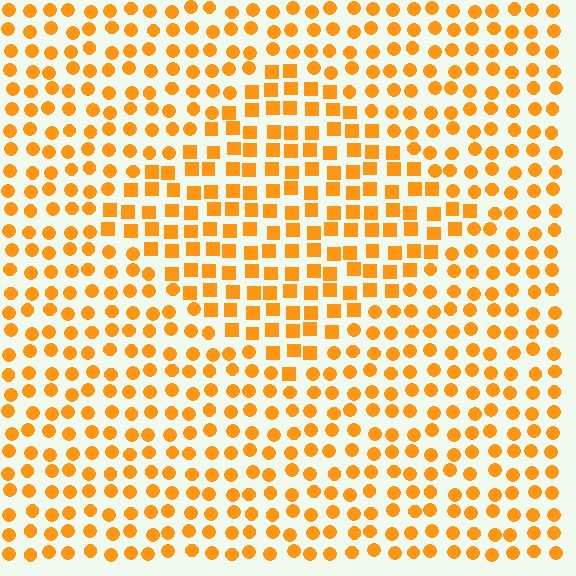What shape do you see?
I see a diamond.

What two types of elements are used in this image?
The image uses squares inside the diamond region and circles outside it.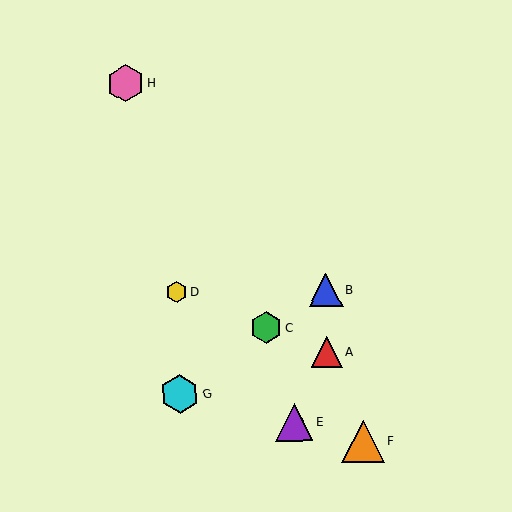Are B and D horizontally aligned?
Yes, both are at y≈290.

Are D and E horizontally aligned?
No, D is at y≈292 and E is at y≈422.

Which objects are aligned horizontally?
Objects B, D are aligned horizontally.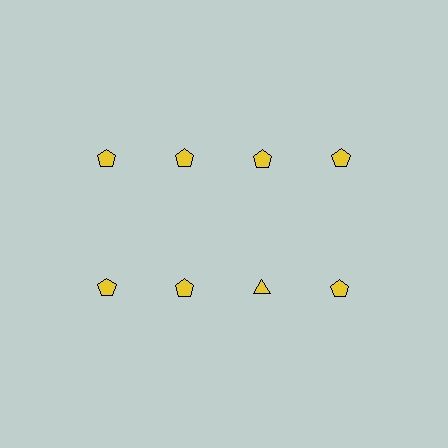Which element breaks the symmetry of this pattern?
The yellow triangle in the second row, center column breaks the symmetry. All other shapes are yellow pentagons.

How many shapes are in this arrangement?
There are 8 shapes arranged in a grid pattern.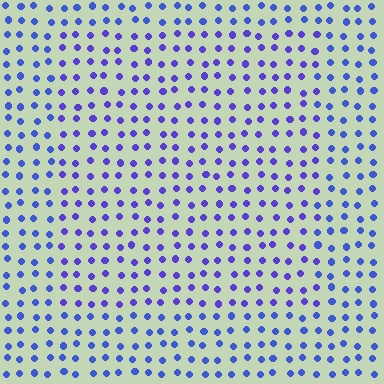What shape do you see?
I see a rectangle.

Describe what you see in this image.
The image is filled with small blue elements in a uniform arrangement. A rectangle-shaped region is visible where the elements are tinted to a slightly different hue, forming a subtle color boundary.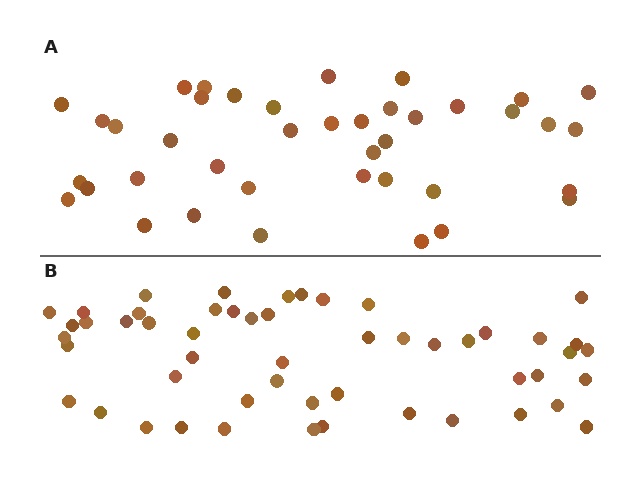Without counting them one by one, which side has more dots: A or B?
Region B (the bottom region) has more dots.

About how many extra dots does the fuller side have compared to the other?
Region B has roughly 12 or so more dots than region A.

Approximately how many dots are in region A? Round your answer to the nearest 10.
About 40 dots.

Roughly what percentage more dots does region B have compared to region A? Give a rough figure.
About 30% more.